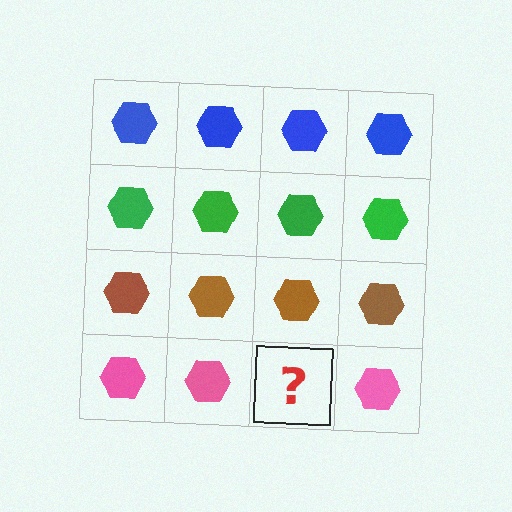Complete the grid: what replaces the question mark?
The question mark should be replaced with a pink hexagon.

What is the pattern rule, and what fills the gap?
The rule is that each row has a consistent color. The gap should be filled with a pink hexagon.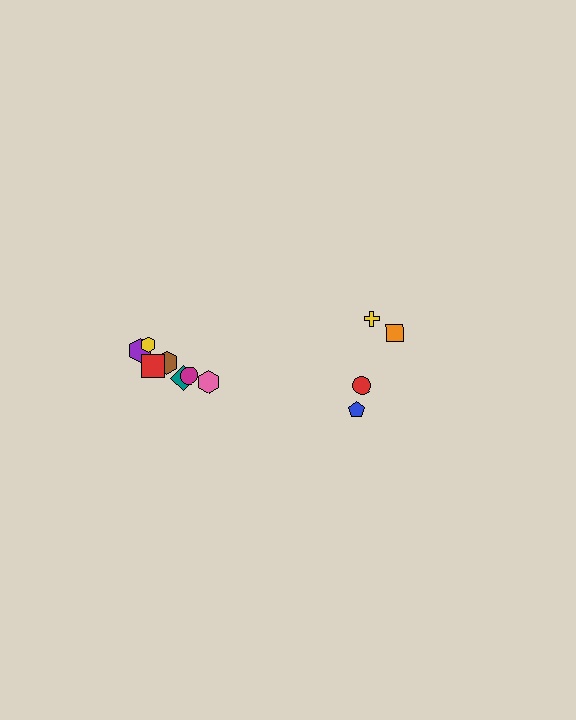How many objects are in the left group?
There are 7 objects.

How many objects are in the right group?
There are 4 objects.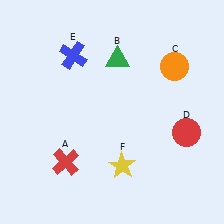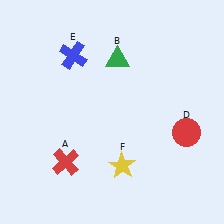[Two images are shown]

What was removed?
The orange circle (C) was removed in Image 2.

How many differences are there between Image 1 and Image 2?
There is 1 difference between the two images.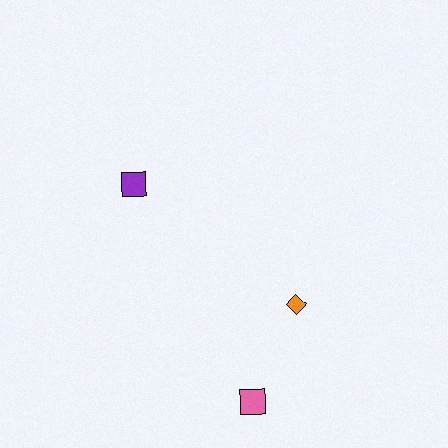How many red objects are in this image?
There are no red objects.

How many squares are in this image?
There are 2 squares.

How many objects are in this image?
There are 3 objects.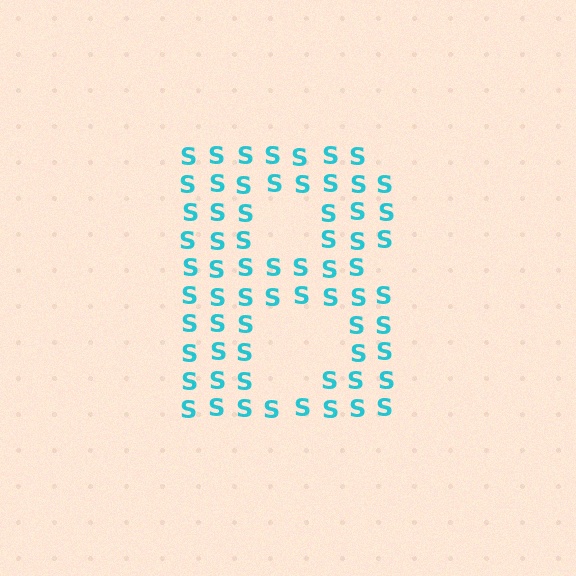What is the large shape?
The large shape is the letter B.